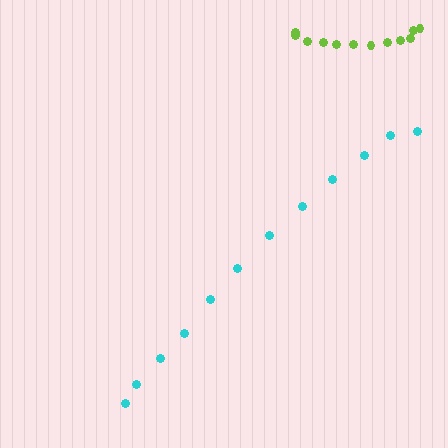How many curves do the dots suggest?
There are 2 distinct paths.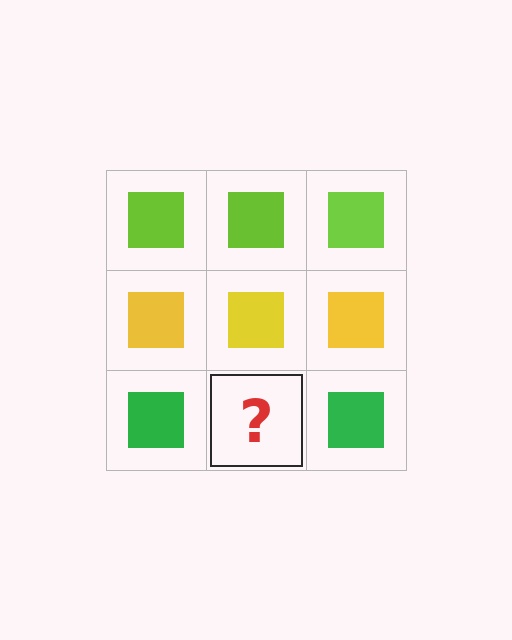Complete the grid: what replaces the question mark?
The question mark should be replaced with a green square.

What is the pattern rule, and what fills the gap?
The rule is that each row has a consistent color. The gap should be filled with a green square.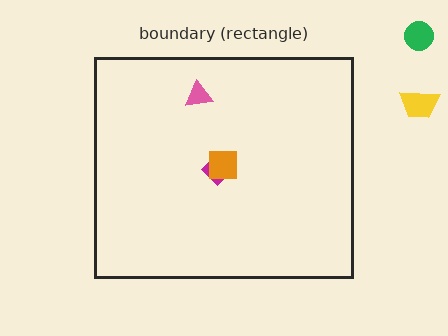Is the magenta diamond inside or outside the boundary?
Inside.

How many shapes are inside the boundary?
3 inside, 2 outside.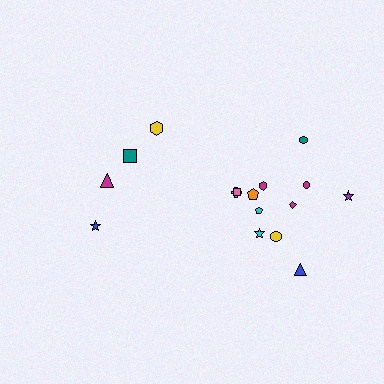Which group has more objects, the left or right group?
The right group.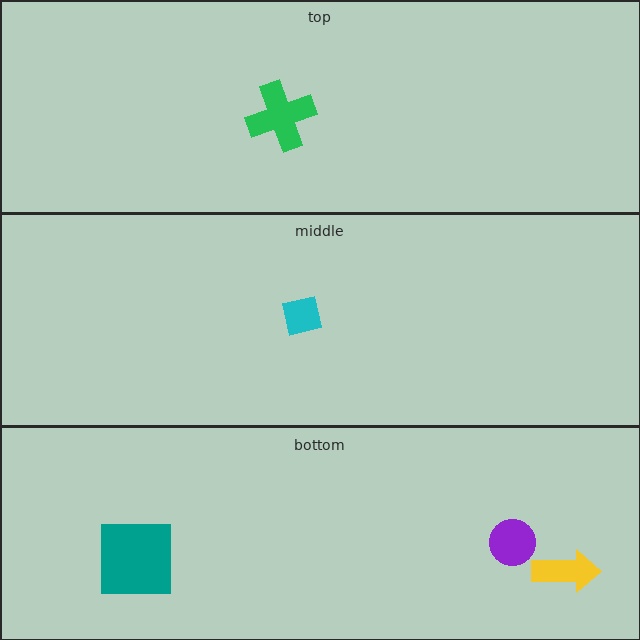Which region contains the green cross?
The top region.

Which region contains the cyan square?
The middle region.